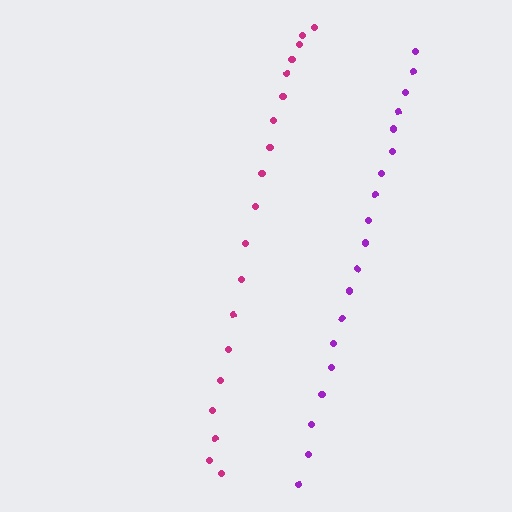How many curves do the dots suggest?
There are 2 distinct paths.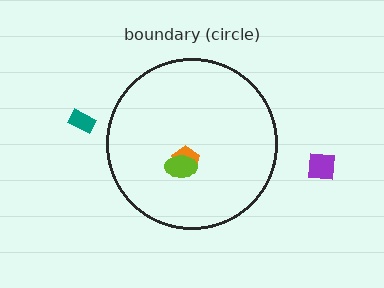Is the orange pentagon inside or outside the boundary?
Inside.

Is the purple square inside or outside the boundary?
Outside.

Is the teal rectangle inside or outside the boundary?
Outside.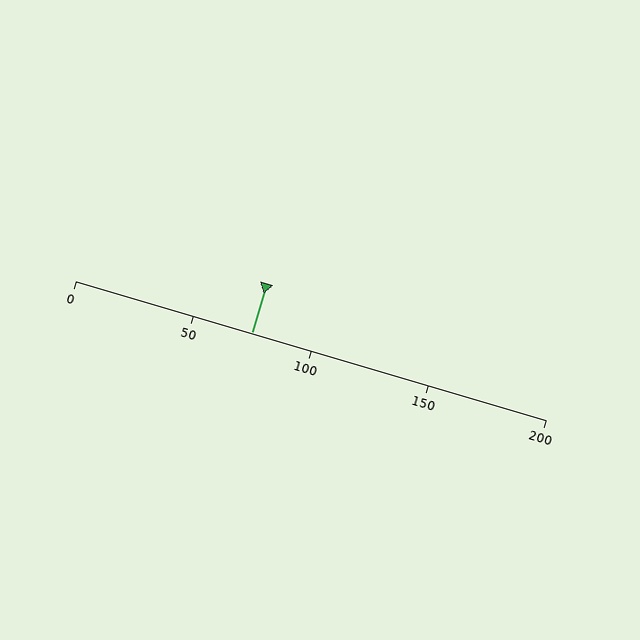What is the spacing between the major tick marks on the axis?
The major ticks are spaced 50 apart.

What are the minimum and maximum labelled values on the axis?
The axis runs from 0 to 200.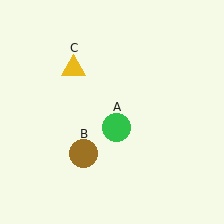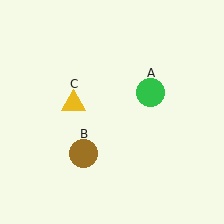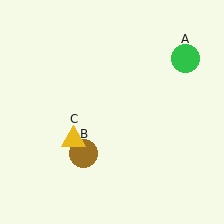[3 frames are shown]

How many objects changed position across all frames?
2 objects changed position: green circle (object A), yellow triangle (object C).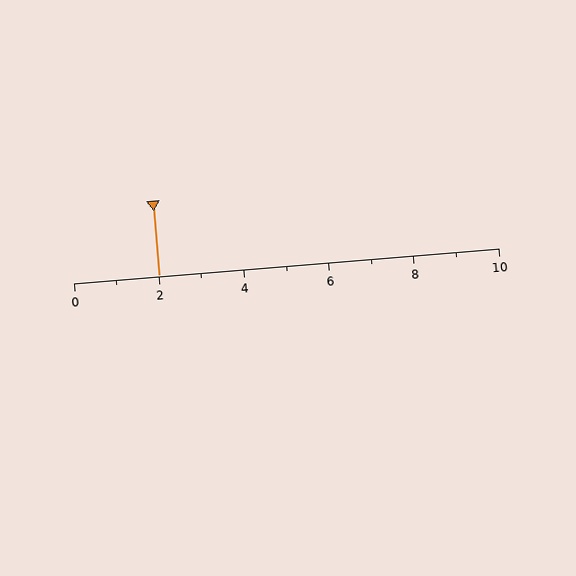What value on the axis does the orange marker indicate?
The marker indicates approximately 2.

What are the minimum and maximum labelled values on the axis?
The axis runs from 0 to 10.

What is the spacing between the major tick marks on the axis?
The major ticks are spaced 2 apart.